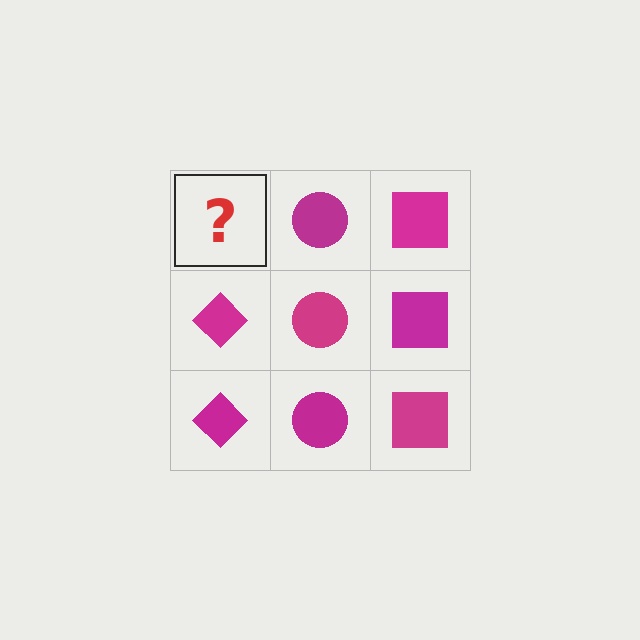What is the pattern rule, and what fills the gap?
The rule is that each column has a consistent shape. The gap should be filled with a magenta diamond.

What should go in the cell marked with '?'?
The missing cell should contain a magenta diamond.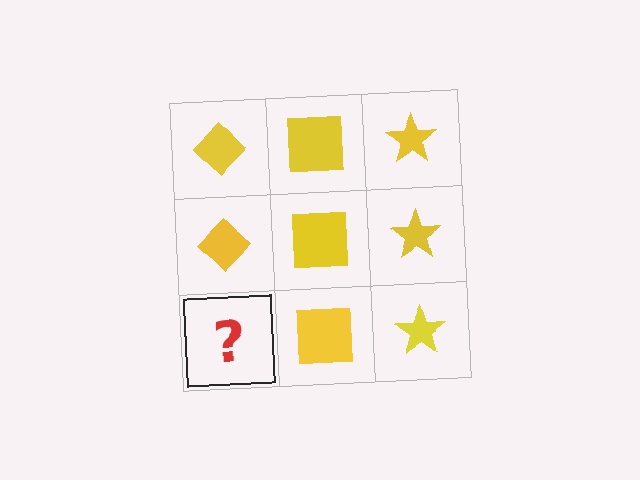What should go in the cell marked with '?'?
The missing cell should contain a yellow diamond.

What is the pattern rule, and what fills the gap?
The rule is that each column has a consistent shape. The gap should be filled with a yellow diamond.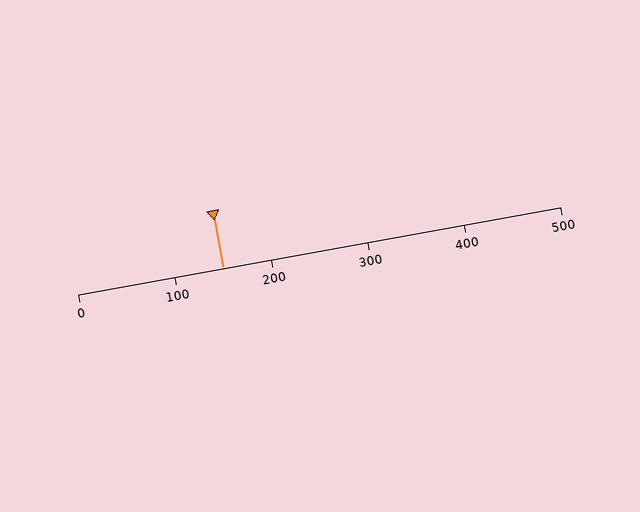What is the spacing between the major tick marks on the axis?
The major ticks are spaced 100 apart.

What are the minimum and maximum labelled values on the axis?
The axis runs from 0 to 500.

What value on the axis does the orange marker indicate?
The marker indicates approximately 150.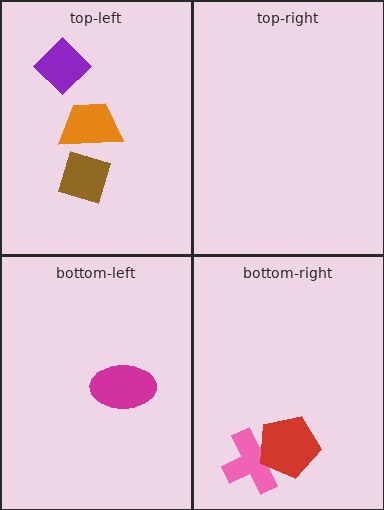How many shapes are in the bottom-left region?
1.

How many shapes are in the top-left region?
3.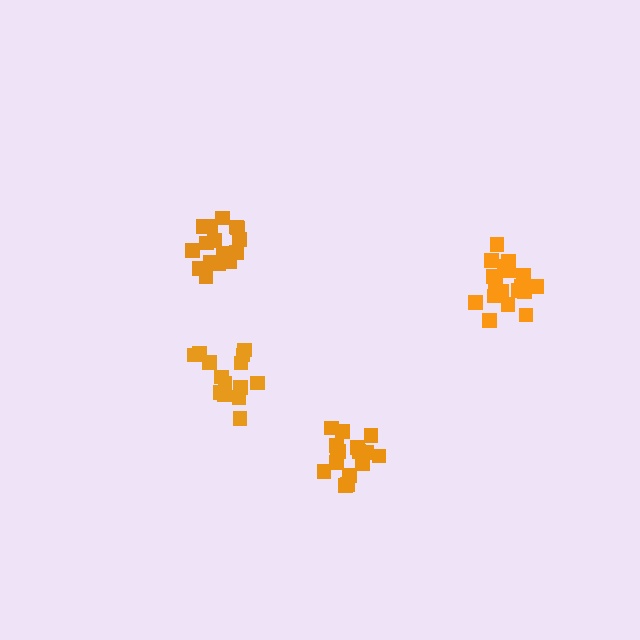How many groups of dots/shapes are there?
There are 4 groups.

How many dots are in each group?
Group 1: 19 dots, Group 2: 14 dots, Group 3: 16 dots, Group 4: 16 dots (65 total).